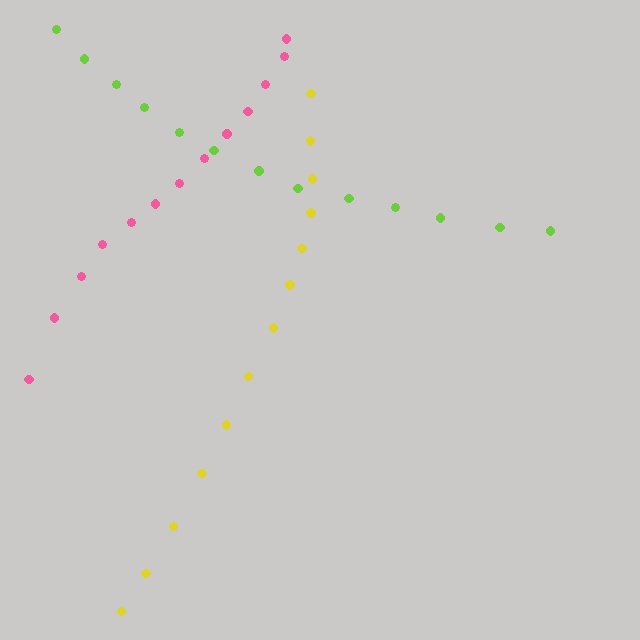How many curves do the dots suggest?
There are 3 distinct paths.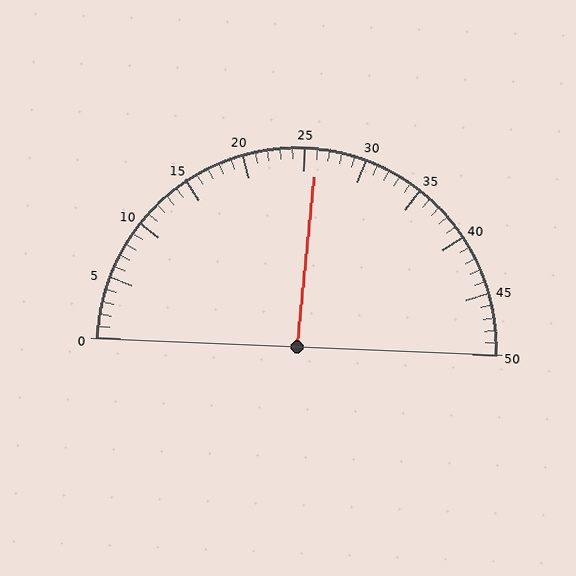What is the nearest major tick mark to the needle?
The nearest major tick mark is 25.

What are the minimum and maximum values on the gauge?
The gauge ranges from 0 to 50.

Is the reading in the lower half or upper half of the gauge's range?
The reading is in the upper half of the range (0 to 50).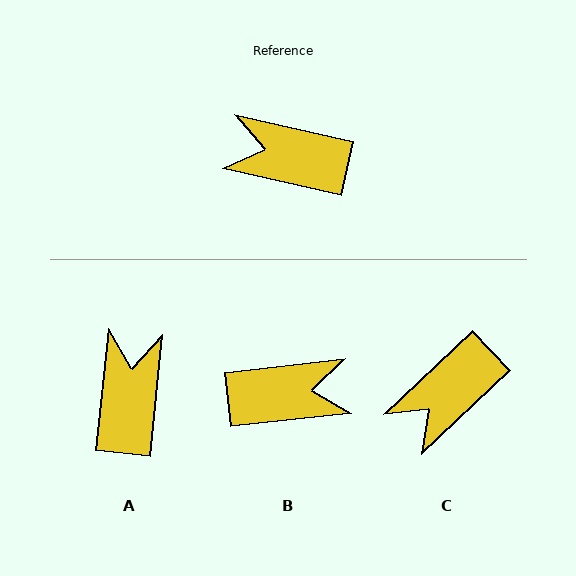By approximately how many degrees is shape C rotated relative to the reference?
Approximately 56 degrees counter-clockwise.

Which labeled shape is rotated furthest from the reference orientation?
B, about 161 degrees away.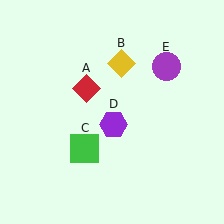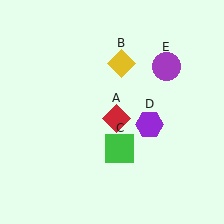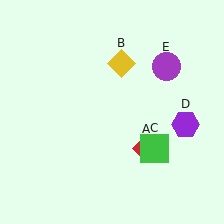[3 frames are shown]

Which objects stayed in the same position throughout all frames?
Yellow diamond (object B) and purple circle (object E) remained stationary.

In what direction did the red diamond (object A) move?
The red diamond (object A) moved down and to the right.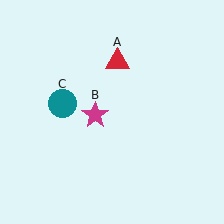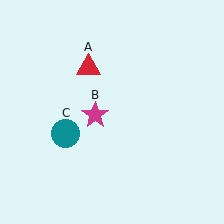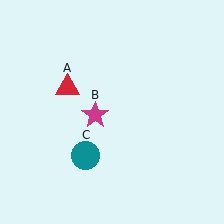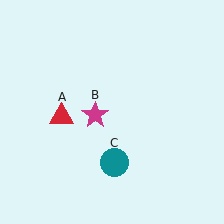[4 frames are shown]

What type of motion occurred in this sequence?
The red triangle (object A), teal circle (object C) rotated counterclockwise around the center of the scene.